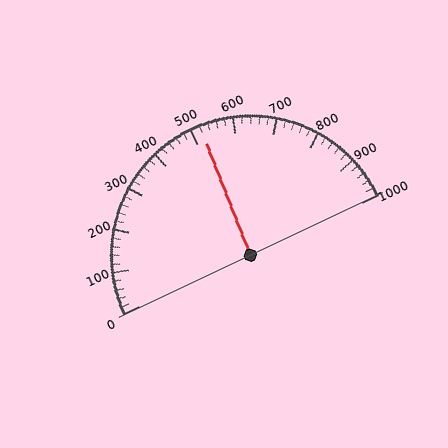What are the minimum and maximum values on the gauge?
The gauge ranges from 0 to 1000.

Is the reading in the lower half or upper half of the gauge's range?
The reading is in the upper half of the range (0 to 1000).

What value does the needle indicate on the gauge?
The needle indicates approximately 520.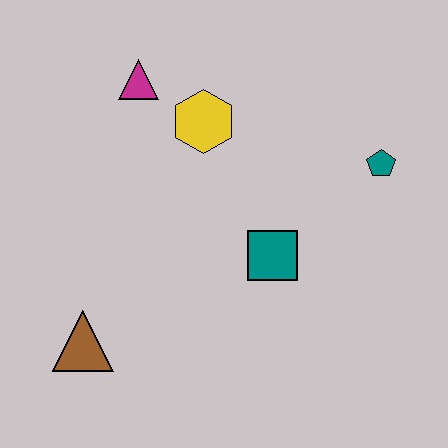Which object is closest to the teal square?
The teal pentagon is closest to the teal square.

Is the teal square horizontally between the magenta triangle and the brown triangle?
No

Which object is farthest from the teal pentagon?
The brown triangle is farthest from the teal pentagon.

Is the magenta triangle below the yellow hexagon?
No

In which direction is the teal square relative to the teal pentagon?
The teal square is to the left of the teal pentagon.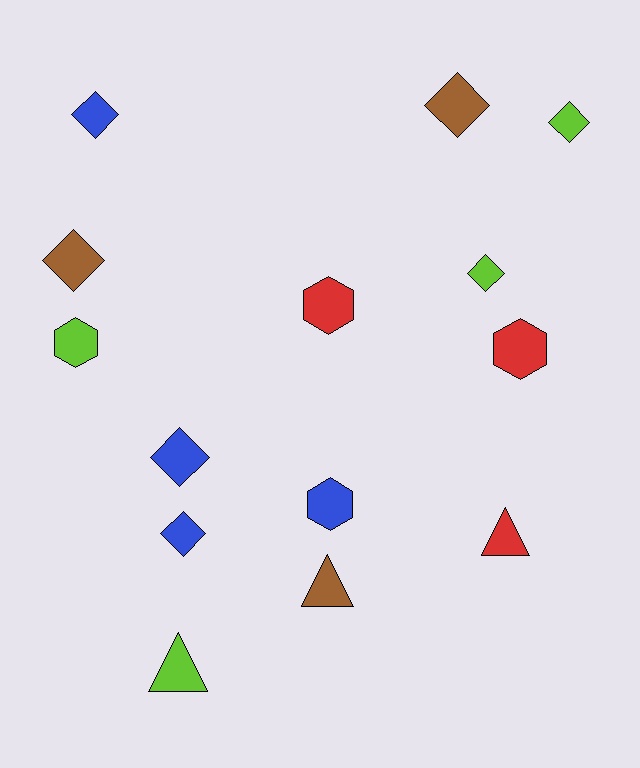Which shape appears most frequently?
Diamond, with 7 objects.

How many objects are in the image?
There are 14 objects.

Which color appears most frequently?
Lime, with 4 objects.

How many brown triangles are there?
There is 1 brown triangle.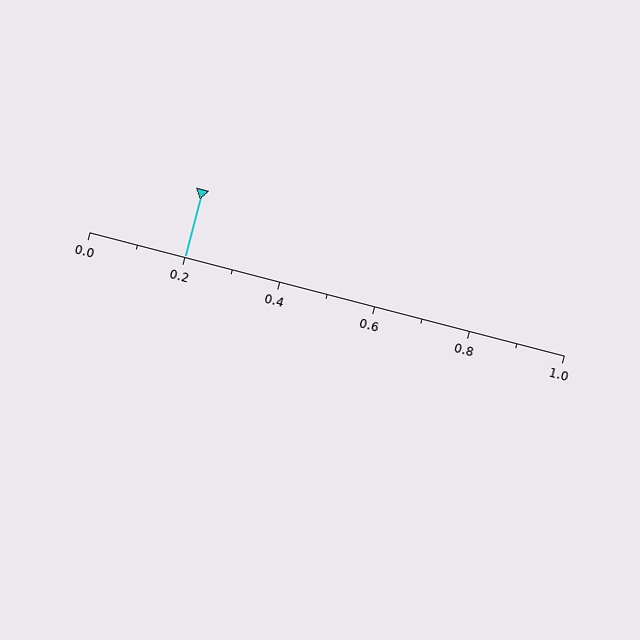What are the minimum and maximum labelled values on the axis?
The axis runs from 0.0 to 1.0.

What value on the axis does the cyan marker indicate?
The marker indicates approximately 0.2.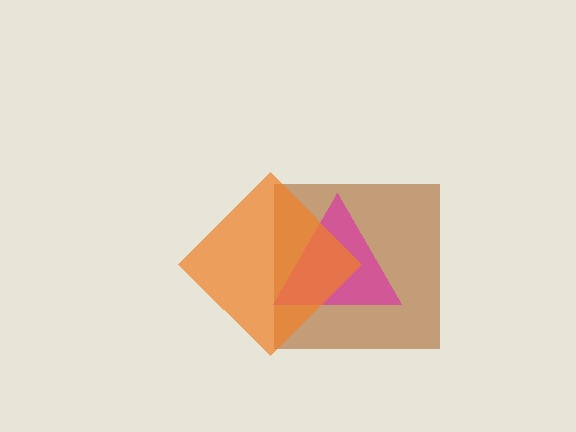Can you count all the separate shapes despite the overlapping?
Yes, there are 3 separate shapes.